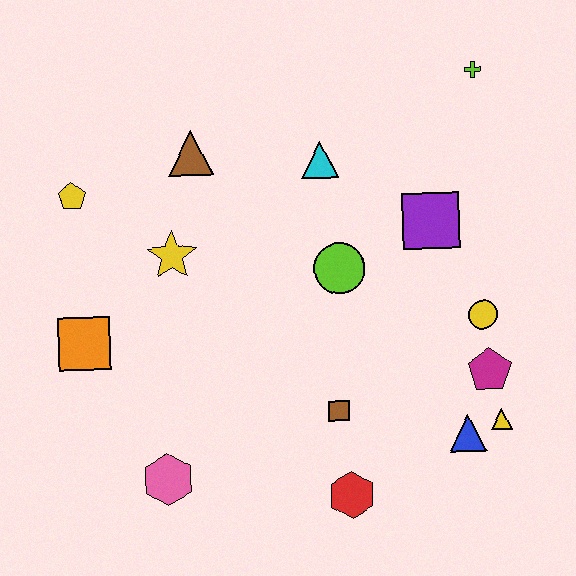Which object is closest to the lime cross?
The purple square is closest to the lime cross.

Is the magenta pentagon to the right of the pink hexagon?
Yes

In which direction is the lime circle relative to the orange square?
The lime circle is to the right of the orange square.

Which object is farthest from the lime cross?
The pink hexagon is farthest from the lime cross.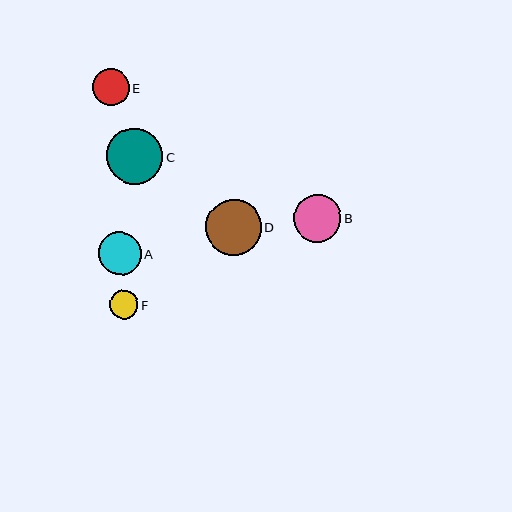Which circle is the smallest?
Circle F is the smallest with a size of approximately 28 pixels.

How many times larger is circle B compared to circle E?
Circle B is approximately 1.3 times the size of circle E.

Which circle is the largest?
Circle C is the largest with a size of approximately 57 pixels.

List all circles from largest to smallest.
From largest to smallest: C, D, B, A, E, F.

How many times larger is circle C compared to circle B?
Circle C is approximately 1.2 times the size of circle B.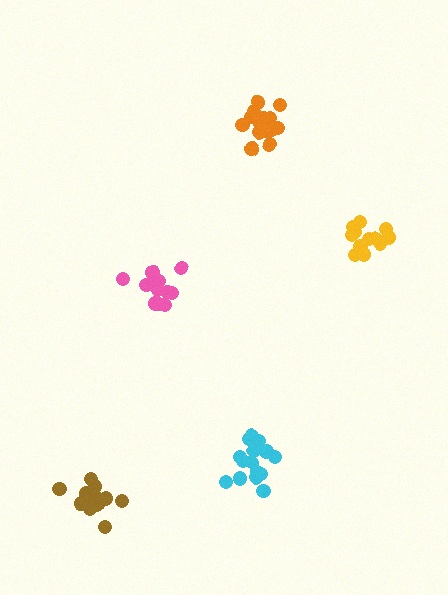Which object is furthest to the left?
The brown cluster is leftmost.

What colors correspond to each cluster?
The clusters are colored: cyan, yellow, pink, brown, orange.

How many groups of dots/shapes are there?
There are 5 groups.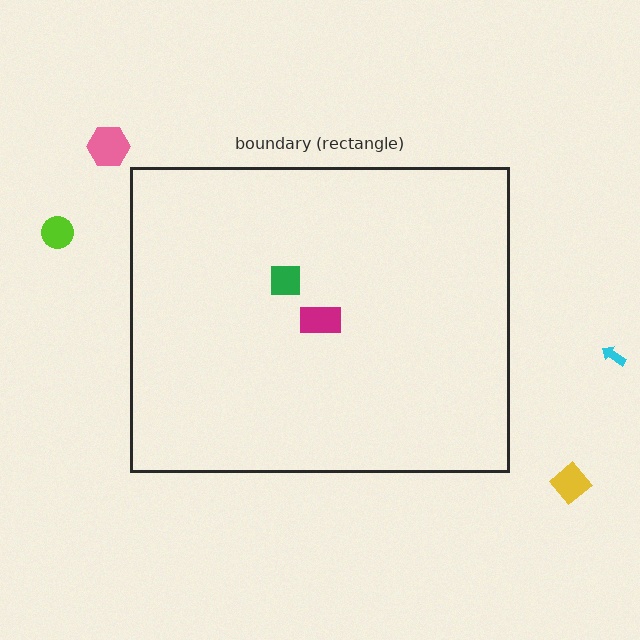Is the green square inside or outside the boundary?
Inside.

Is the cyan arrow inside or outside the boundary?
Outside.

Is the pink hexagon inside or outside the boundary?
Outside.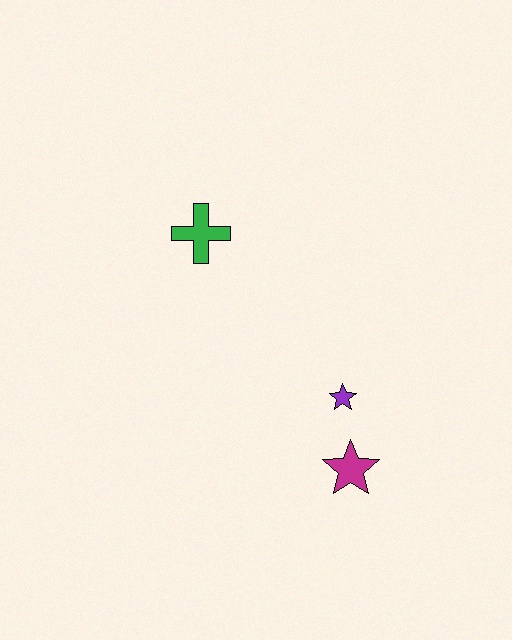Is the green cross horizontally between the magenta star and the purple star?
No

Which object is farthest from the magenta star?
The green cross is farthest from the magenta star.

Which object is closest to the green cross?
The purple star is closest to the green cross.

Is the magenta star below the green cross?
Yes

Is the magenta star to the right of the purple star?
Yes